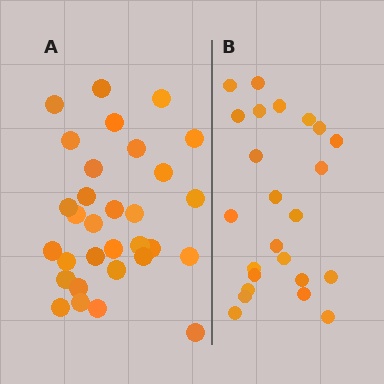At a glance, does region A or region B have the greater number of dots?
Region A (the left region) has more dots.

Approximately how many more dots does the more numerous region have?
Region A has roughly 8 or so more dots than region B.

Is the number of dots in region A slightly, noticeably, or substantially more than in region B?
Region A has noticeably more, but not dramatically so. The ratio is roughly 1.3 to 1.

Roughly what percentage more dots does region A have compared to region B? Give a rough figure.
About 30% more.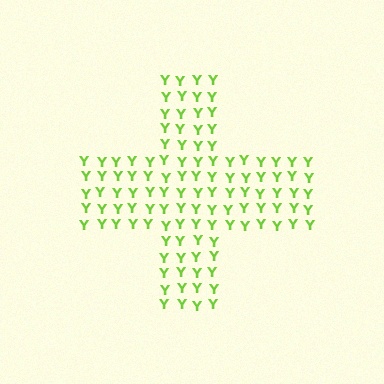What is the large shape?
The large shape is a cross.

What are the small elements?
The small elements are letter Y's.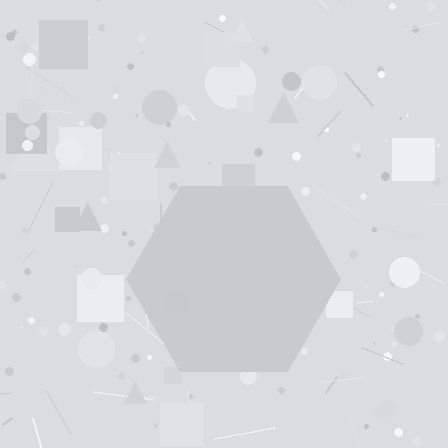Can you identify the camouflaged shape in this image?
The camouflaged shape is a hexagon.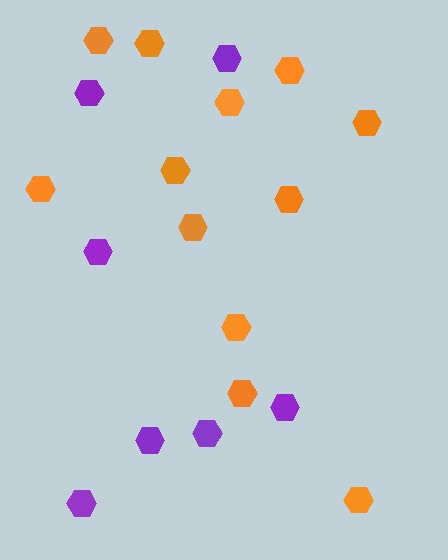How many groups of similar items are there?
There are 2 groups: one group of orange hexagons (12) and one group of purple hexagons (7).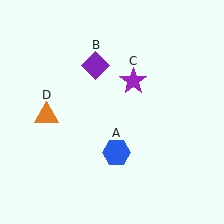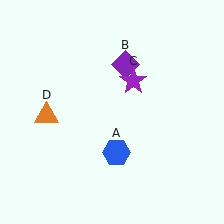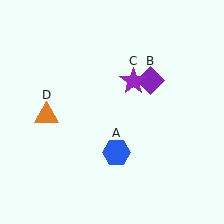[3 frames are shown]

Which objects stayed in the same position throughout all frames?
Blue hexagon (object A) and purple star (object C) and orange triangle (object D) remained stationary.